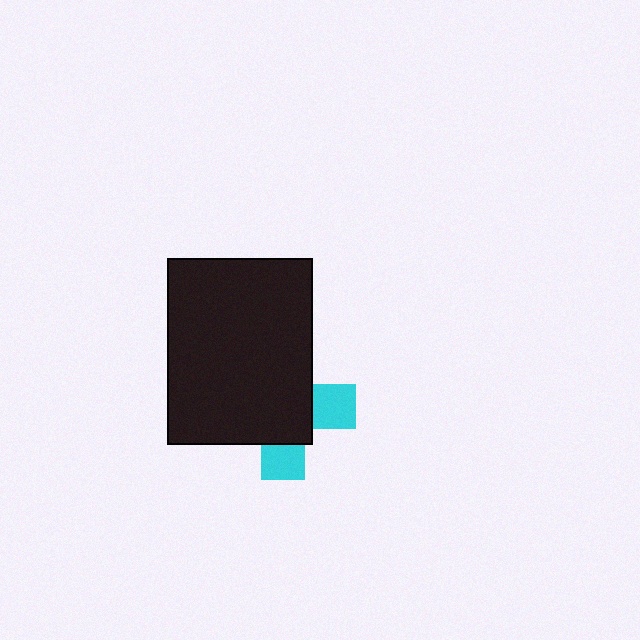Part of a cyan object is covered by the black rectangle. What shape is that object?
It is a cross.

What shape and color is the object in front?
The object in front is a black rectangle.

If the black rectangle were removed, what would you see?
You would see the complete cyan cross.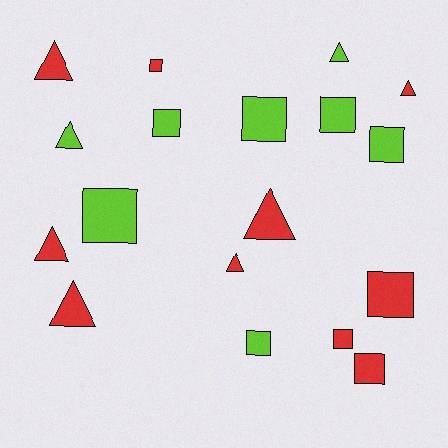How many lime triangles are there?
There are 2 lime triangles.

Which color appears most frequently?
Red, with 10 objects.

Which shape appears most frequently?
Square, with 10 objects.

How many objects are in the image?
There are 18 objects.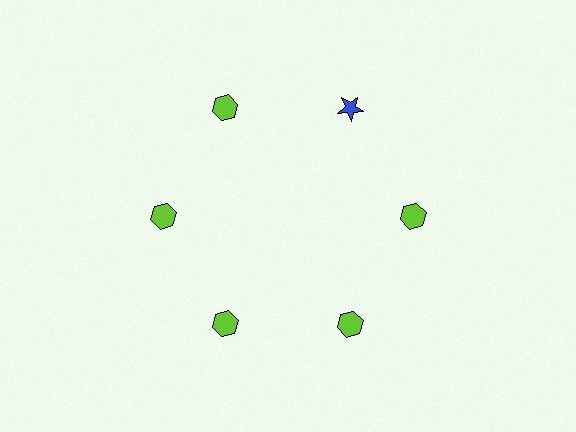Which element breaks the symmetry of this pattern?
The blue star at roughly the 1 o'clock position breaks the symmetry. All other shapes are lime hexagons.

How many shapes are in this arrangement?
There are 6 shapes arranged in a ring pattern.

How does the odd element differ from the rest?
It differs in both color (blue instead of lime) and shape (star instead of hexagon).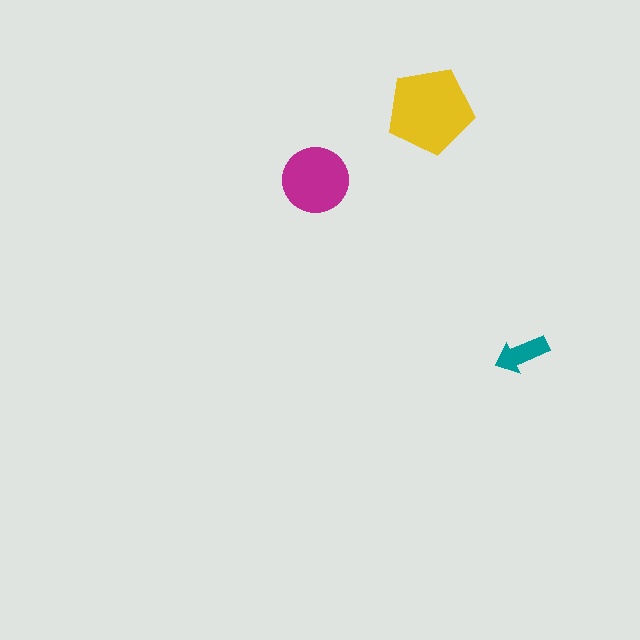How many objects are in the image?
There are 3 objects in the image.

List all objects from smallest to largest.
The teal arrow, the magenta circle, the yellow pentagon.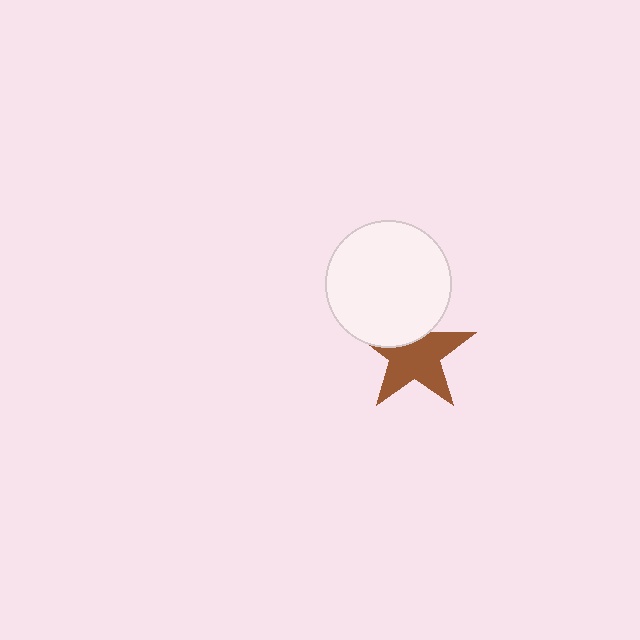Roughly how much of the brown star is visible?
Most of it is visible (roughly 69%).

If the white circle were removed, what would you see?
You would see the complete brown star.